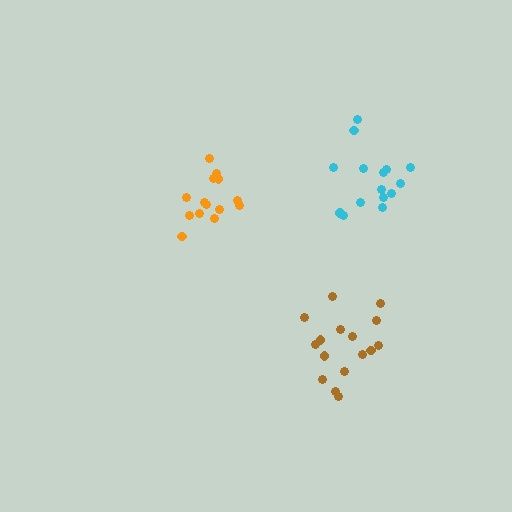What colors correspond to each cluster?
The clusters are colored: orange, cyan, brown.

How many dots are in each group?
Group 1: 14 dots, Group 2: 15 dots, Group 3: 16 dots (45 total).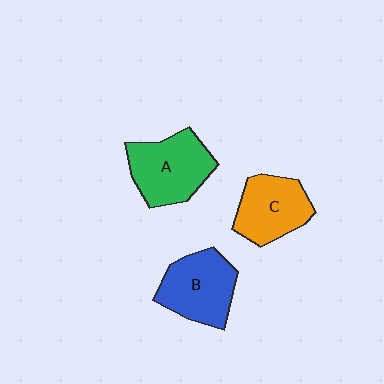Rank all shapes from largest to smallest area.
From largest to smallest: A (green), B (blue), C (orange).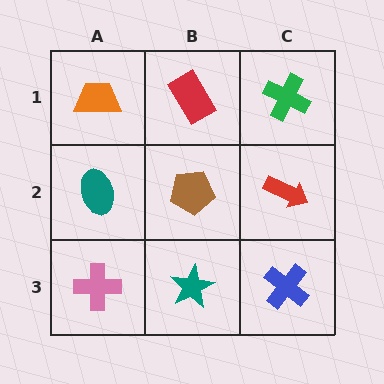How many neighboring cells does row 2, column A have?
3.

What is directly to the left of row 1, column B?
An orange trapezoid.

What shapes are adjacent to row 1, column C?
A red arrow (row 2, column C), a red rectangle (row 1, column B).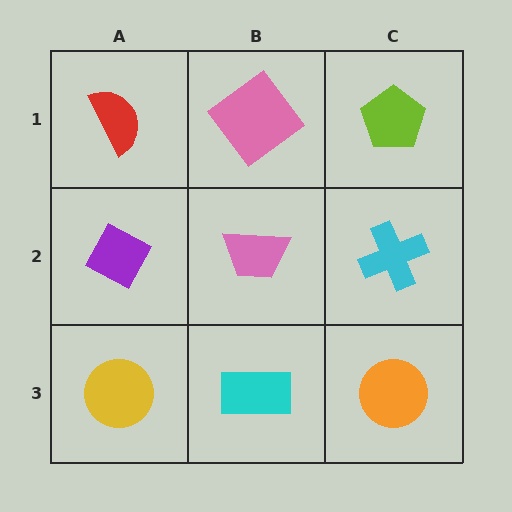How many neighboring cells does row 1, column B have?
3.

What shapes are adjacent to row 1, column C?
A cyan cross (row 2, column C), a pink diamond (row 1, column B).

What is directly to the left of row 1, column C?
A pink diamond.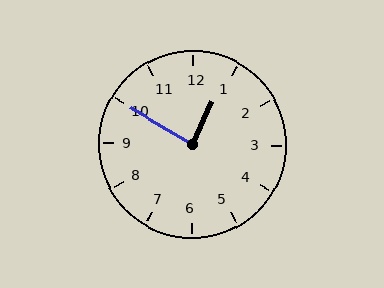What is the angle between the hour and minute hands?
Approximately 85 degrees.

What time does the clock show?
12:50.